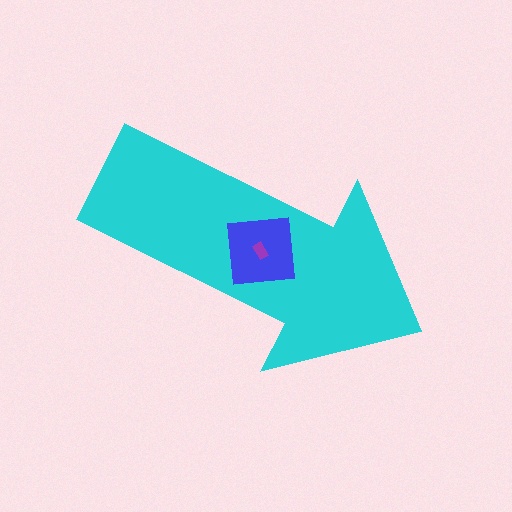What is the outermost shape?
The cyan arrow.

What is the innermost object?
The purple rectangle.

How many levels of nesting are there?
3.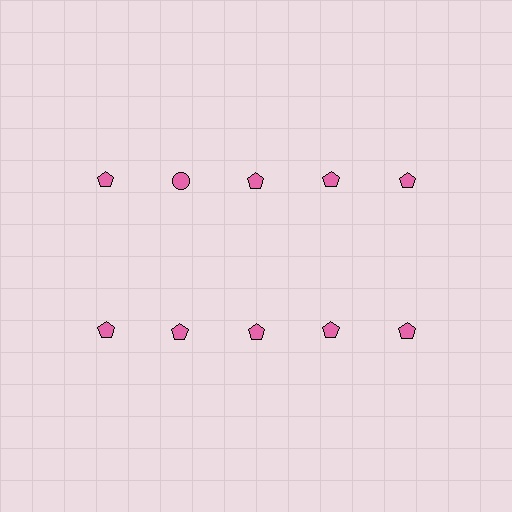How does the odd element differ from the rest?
It has a different shape: circle instead of pentagon.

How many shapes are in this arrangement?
There are 10 shapes arranged in a grid pattern.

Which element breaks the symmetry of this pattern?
The pink circle in the top row, second from left column breaks the symmetry. All other shapes are pink pentagons.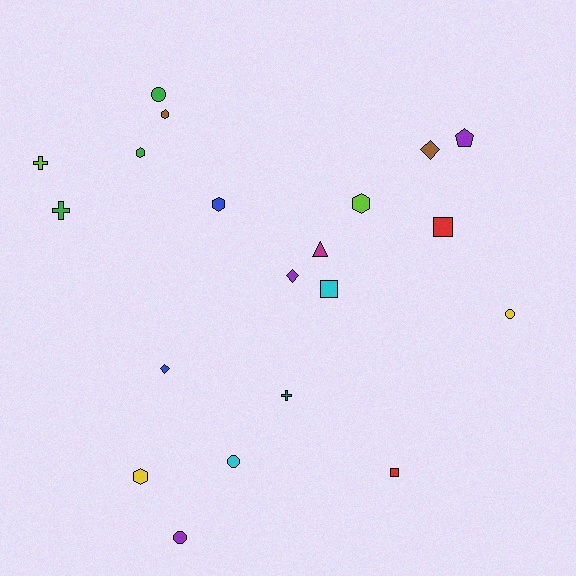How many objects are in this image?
There are 20 objects.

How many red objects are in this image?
There are 2 red objects.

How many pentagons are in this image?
There is 1 pentagon.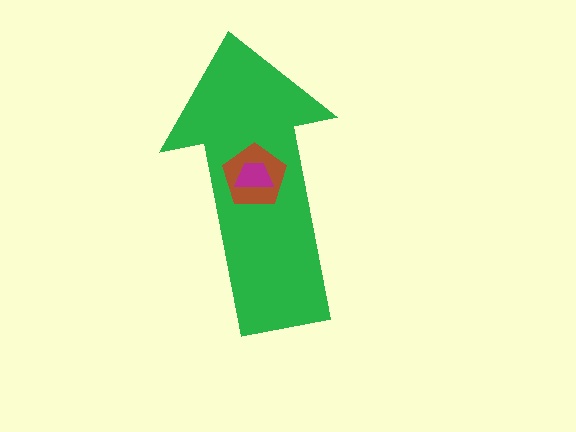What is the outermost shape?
The green arrow.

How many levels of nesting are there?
3.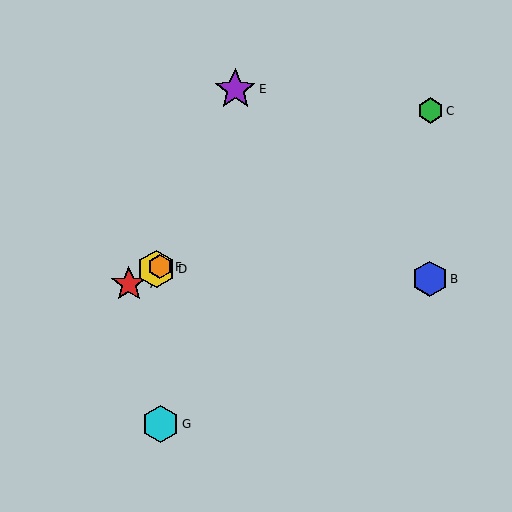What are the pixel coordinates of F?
Object F is at (160, 267).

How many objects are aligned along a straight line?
4 objects (A, C, D, F) are aligned along a straight line.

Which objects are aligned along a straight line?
Objects A, C, D, F are aligned along a straight line.